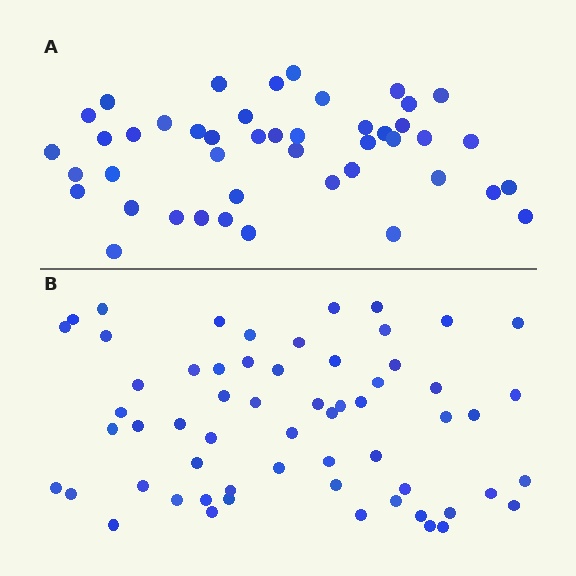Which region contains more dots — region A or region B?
Region B (the bottom region) has more dots.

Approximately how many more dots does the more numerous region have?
Region B has approximately 15 more dots than region A.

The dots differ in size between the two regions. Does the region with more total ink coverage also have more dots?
No. Region A has more total ink coverage because its dots are larger, but region B actually contains more individual dots. Total area can be misleading — the number of items is what matters here.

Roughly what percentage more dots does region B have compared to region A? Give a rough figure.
About 35% more.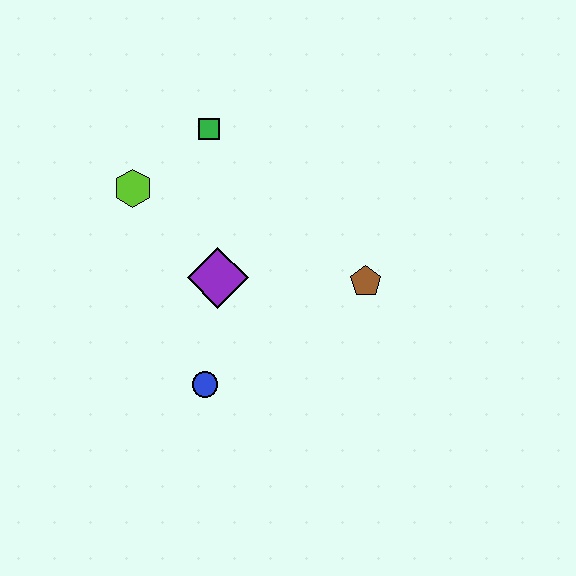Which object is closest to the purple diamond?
The blue circle is closest to the purple diamond.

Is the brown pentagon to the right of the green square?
Yes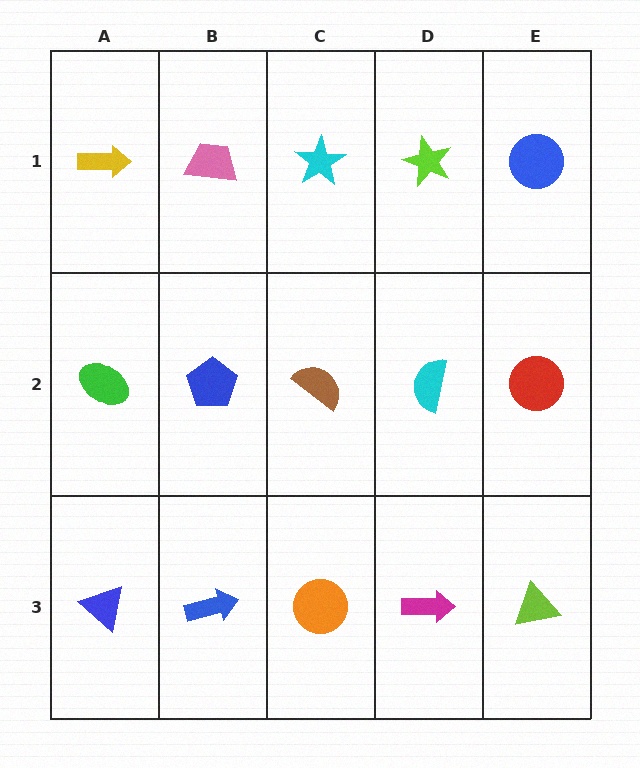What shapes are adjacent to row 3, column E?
A red circle (row 2, column E), a magenta arrow (row 3, column D).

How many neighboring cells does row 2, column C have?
4.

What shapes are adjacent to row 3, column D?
A cyan semicircle (row 2, column D), an orange circle (row 3, column C), a lime triangle (row 3, column E).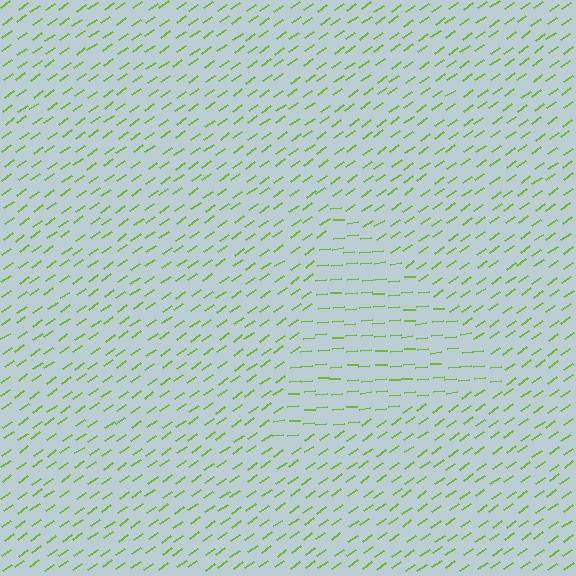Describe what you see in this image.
The image is filled with small lime line segments. A triangle region in the image has lines oriented differently from the surrounding lines, creating a visible texture boundary.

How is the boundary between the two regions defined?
The boundary is defined purely by a change in line orientation (approximately 30 degrees difference). All lines are the same color and thickness.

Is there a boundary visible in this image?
Yes, there is a texture boundary formed by a change in line orientation.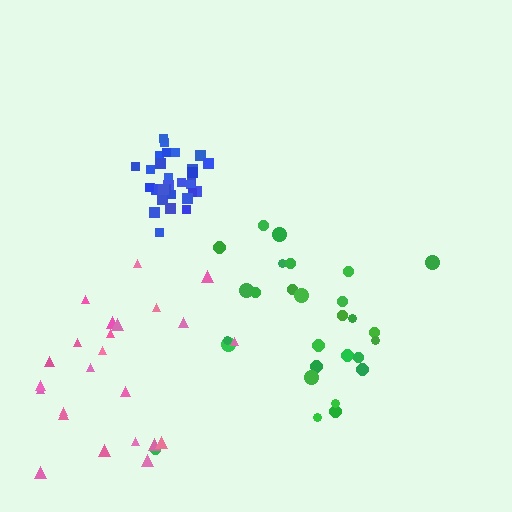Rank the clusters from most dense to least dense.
blue, pink, green.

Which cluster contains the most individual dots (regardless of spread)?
Blue (32).